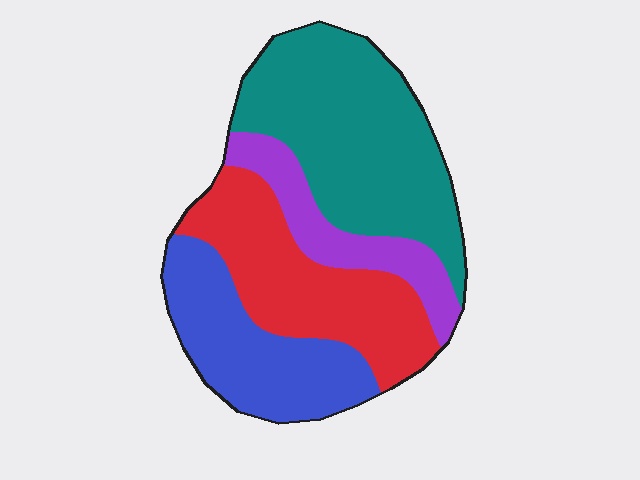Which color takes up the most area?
Teal, at roughly 35%.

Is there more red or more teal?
Teal.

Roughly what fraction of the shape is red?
Red covers 27% of the shape.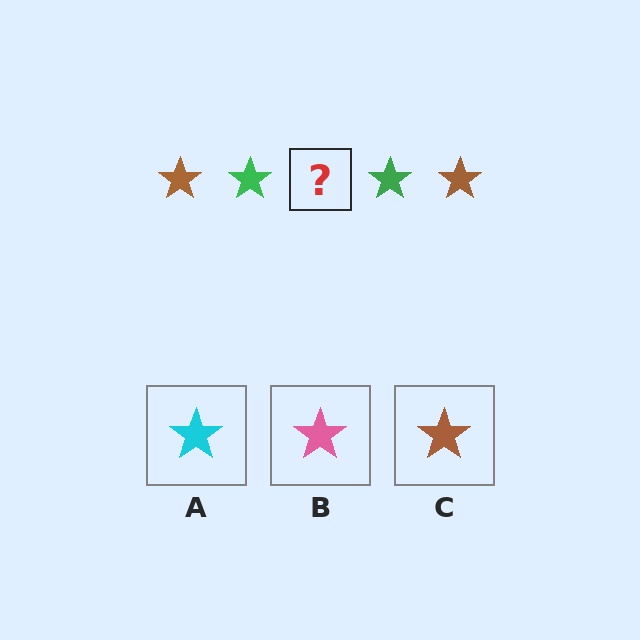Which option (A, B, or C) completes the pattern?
C.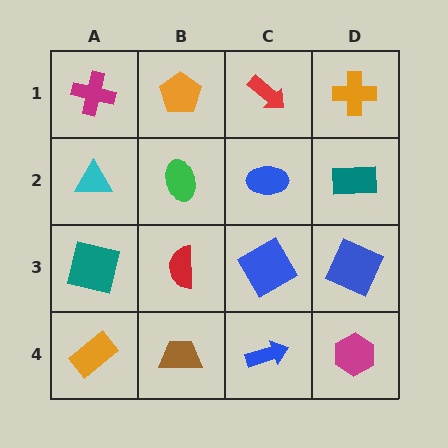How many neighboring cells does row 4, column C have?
3.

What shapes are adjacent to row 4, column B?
A red semicircle (row 3, column B), an orange rectangle (row 4, column A), a blue arrow (row 4, column C).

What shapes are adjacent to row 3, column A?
A cyan triangle (row 2, column A), an orange rectangle (row 4, column A), a red semicircle (row 3, column B).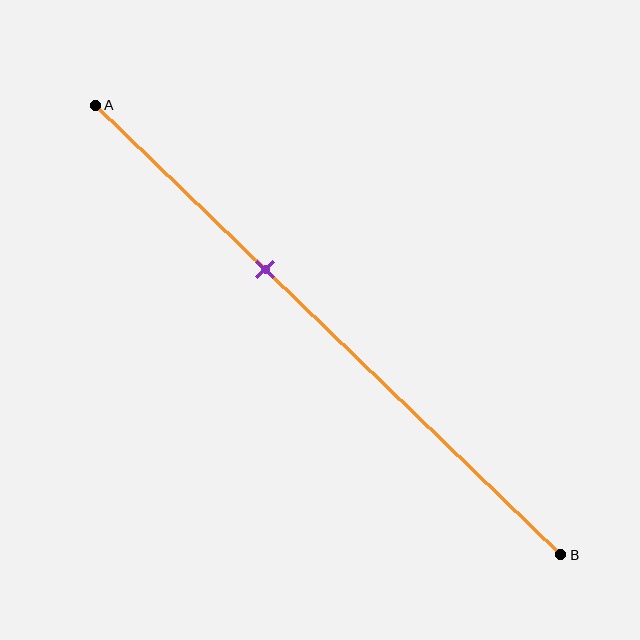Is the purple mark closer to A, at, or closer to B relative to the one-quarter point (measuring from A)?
The purple mark is closer to point B than the one-quarter point of segment AB.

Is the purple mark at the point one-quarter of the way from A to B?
No, the mark is at about 35% from A, not at the 25% one-quarter point.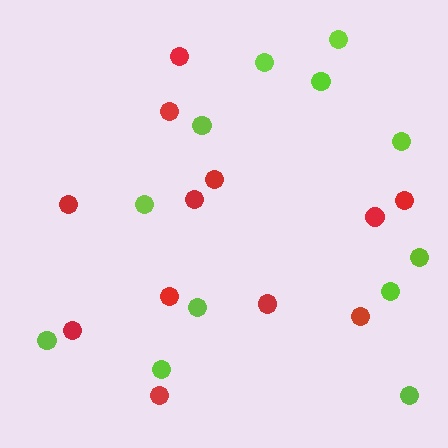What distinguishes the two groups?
There are 2 groups: one group of red circles (12) and one group of lime circles (12).